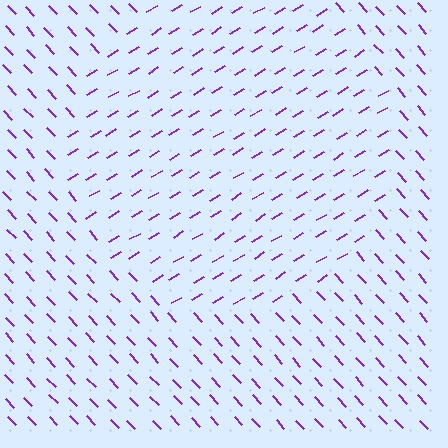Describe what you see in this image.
The image is filled with small purple line segments. A circle region in the image has lines oriented differently from the surrounding lines, creating a visible texture boundary.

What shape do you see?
I see a circle.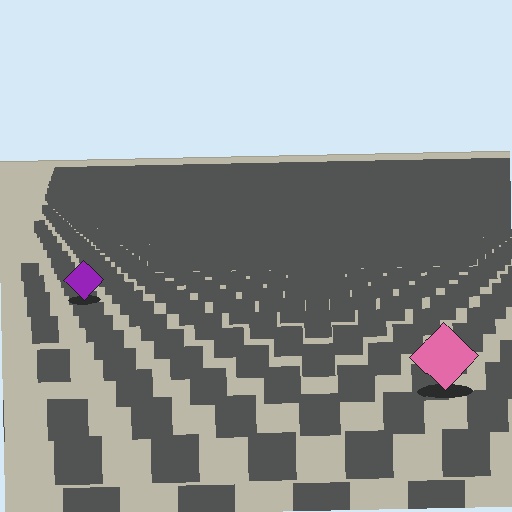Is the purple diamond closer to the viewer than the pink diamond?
No. The pink diamond is closer — you can tell from the texture gradient: the ground texture is coarser near it.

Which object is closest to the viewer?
The pink diamond is closest. The texture marks near it are larger and more spread out.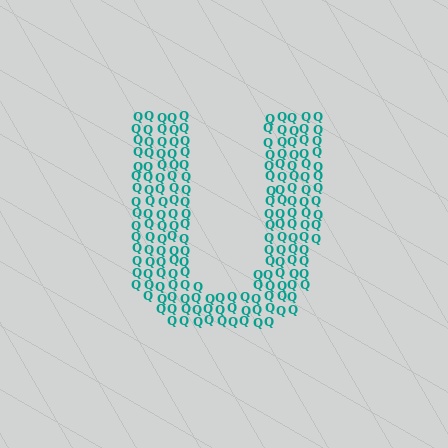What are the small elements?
The small elements are letter Q's.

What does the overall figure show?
The overall figure shows the letter U.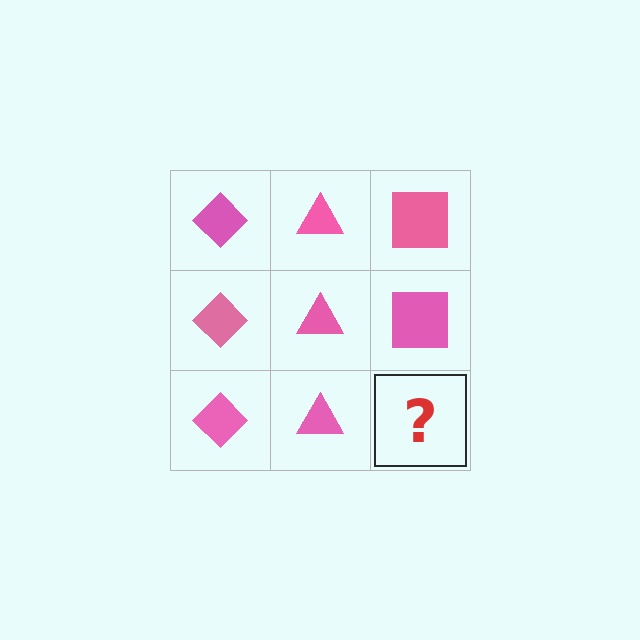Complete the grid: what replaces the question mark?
The question mark should be replaced with a pink square.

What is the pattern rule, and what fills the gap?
The rule is that each column has a consistent shape. The gap should be filled with a pink square.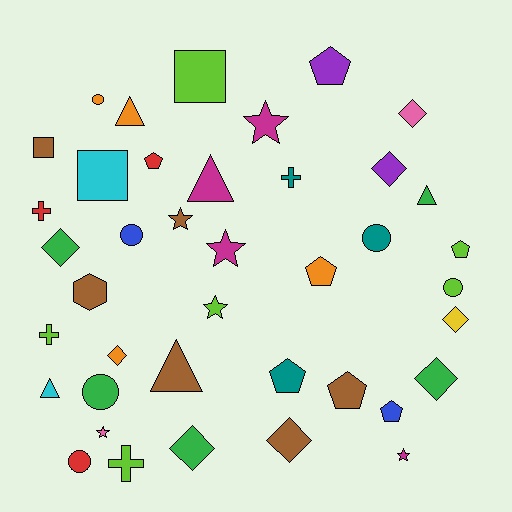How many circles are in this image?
There are 6 circles.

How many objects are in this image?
There are 40 objects.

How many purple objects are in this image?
There are 2 purple objects.